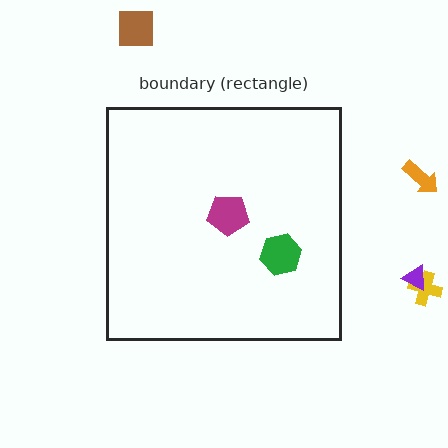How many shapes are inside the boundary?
2 inside, 4 outside.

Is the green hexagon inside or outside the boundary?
Inside.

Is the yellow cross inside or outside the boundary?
Outside.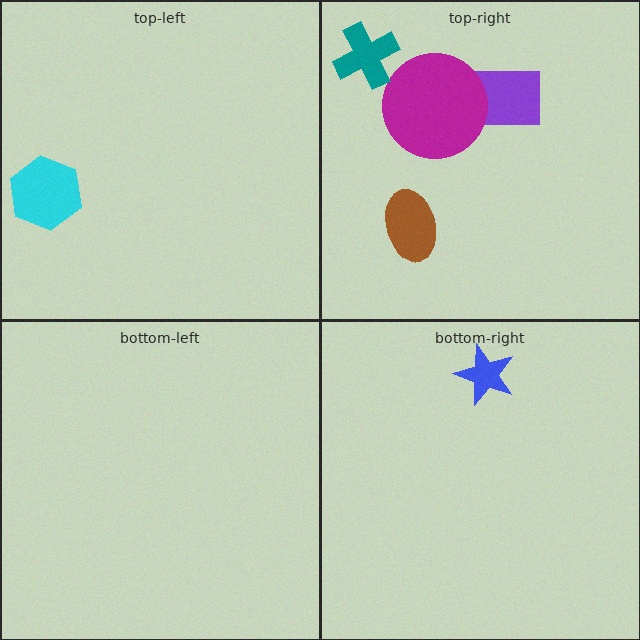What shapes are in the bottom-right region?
The blue star.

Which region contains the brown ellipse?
The top-right region.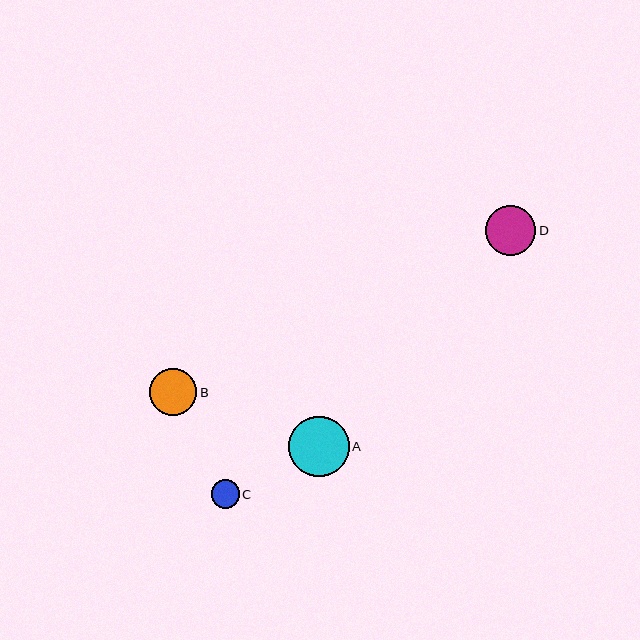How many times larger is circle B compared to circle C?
Circle B is approximately 1.7 times the size of circle C.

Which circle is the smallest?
Circle C is the smallest with a size of approximately 28 pixels.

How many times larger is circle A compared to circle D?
Circle A is approximately 1.2 times the size of circle D.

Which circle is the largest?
Circle A is the largest with a size of approximately 61 pixels.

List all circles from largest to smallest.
From largest to smallest: A, D, B, C.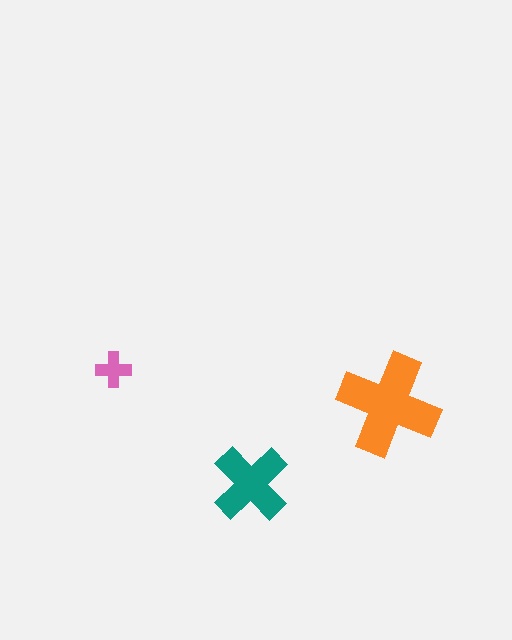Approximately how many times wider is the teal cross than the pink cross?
About 2 times wider.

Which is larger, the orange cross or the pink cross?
The orange one.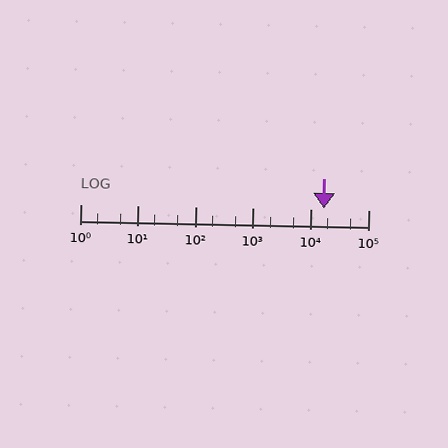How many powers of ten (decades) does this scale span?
The scale spans 5 decades, from 1 to 100000.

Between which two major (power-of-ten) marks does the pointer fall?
The pointer is between 10000 and 100000.